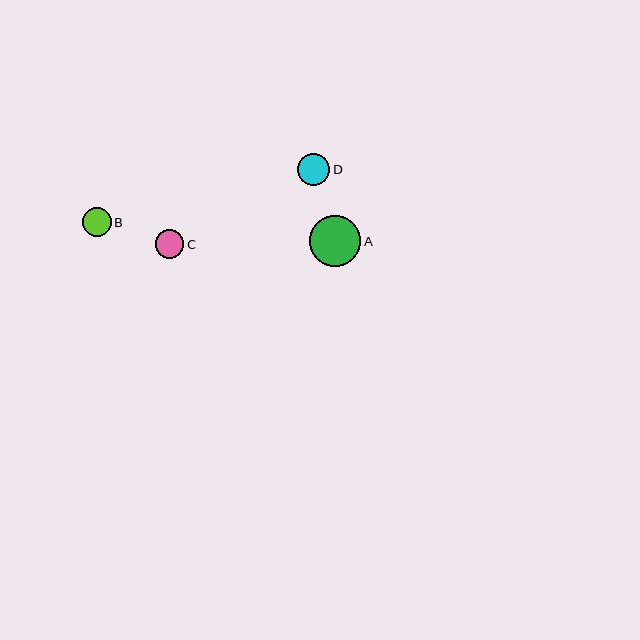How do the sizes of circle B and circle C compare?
Circle B and circle C are approximately the same size.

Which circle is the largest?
Circle A is the largest with a size of approximately 51 pixels.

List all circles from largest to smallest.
From largest to smallest: A, D, B, C.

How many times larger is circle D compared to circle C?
Circle D is approximately 1.1 times the size of circle C.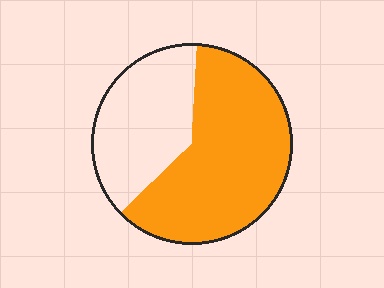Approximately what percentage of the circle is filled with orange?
Approximately 60%.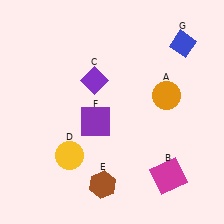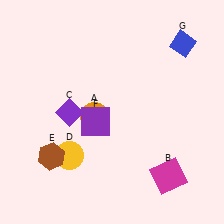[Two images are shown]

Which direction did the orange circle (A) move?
The orange circle (A) moved left.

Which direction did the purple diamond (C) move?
The purple diamond (C) moved down.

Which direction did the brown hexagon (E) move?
The brown hexagon (E) moved left.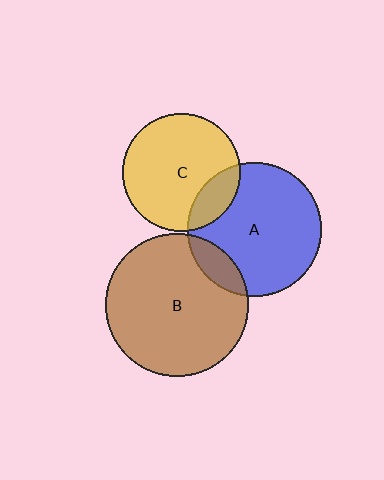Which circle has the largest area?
Circle B (brown).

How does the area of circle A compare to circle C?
Approximately 1.3 times.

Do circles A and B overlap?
Yes.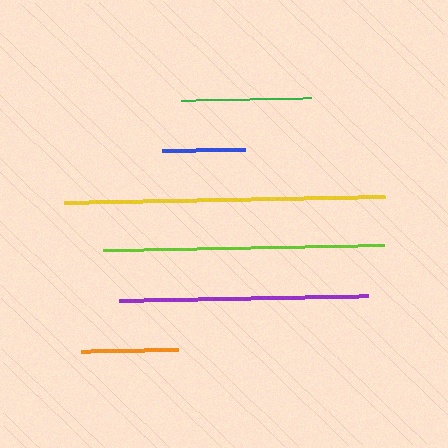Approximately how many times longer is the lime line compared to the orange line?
The lime line is approximately 2.9 times the length of the orange line.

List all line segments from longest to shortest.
From longest to shortest: yellow, lime, purple, green, orange, blue.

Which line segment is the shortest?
The blue line is the shortest at approximately 84 pixels.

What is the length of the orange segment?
The orange segment is approximately 97 pixels long.